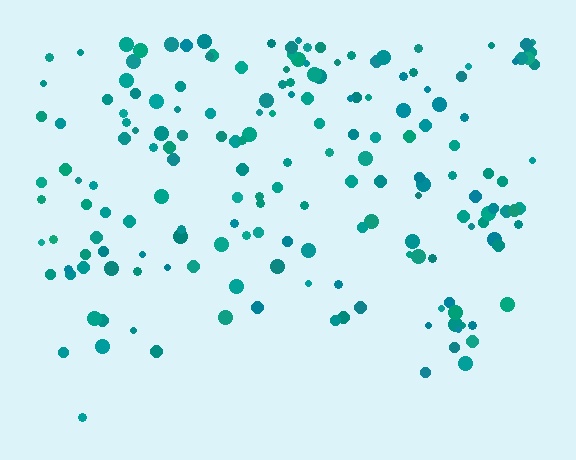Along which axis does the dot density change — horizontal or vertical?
Vertical.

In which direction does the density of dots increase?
From bottom to top, with the top side densest.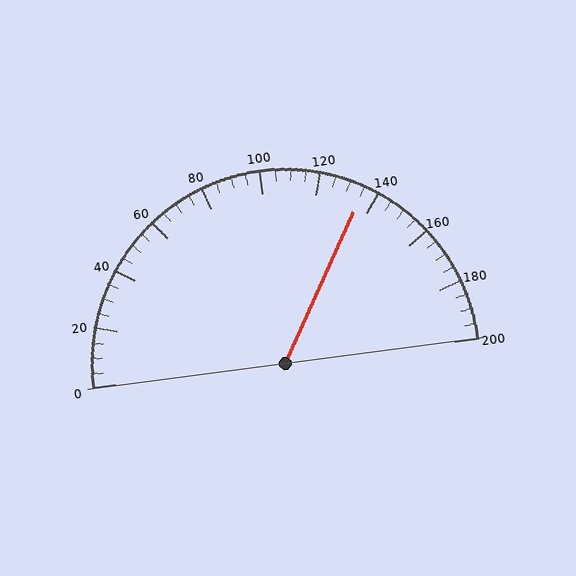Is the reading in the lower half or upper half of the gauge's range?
The reading is in the upper half of the range (0 to 200).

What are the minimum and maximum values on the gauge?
The gauge ranges from 0 to 200.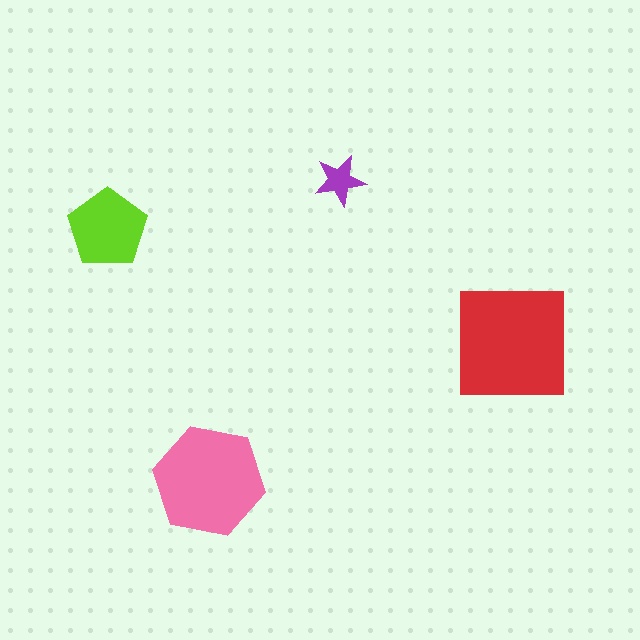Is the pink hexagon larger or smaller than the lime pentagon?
Larger.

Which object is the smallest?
The purple star.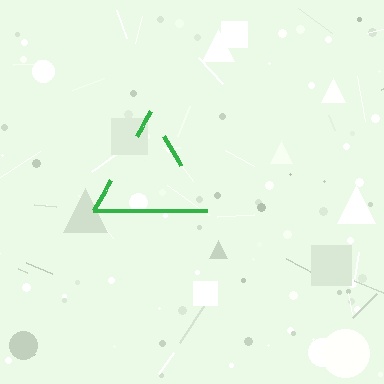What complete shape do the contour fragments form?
The contour fragments form a triangle.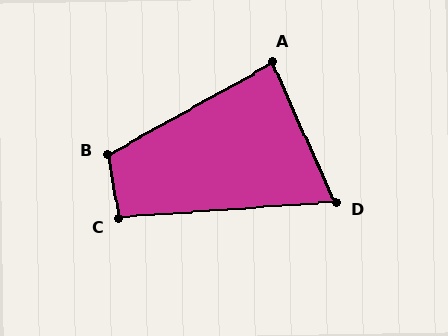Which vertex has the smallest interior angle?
D, at approximately 70 degrees.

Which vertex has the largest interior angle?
B, at approximately 110 degrees.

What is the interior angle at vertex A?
Approximately 85 degrees (acute).